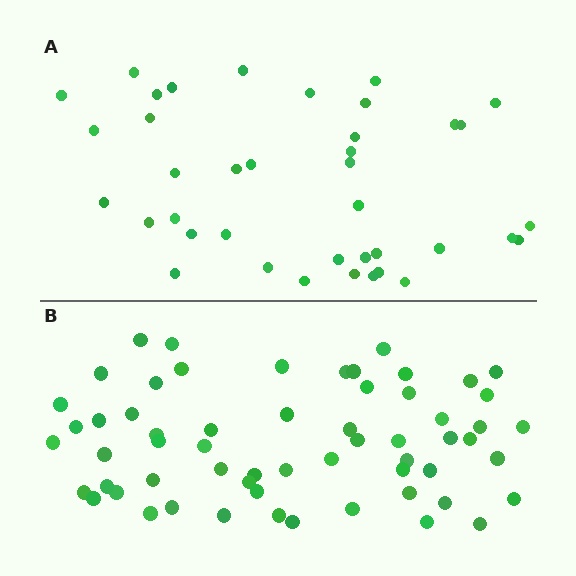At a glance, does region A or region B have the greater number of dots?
Region B (the bottom region) has more dots.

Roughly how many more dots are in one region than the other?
Region B has approximately 20 more dots than region A.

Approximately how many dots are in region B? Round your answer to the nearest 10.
About 60 dots.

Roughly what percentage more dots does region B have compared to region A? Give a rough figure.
About 55% more.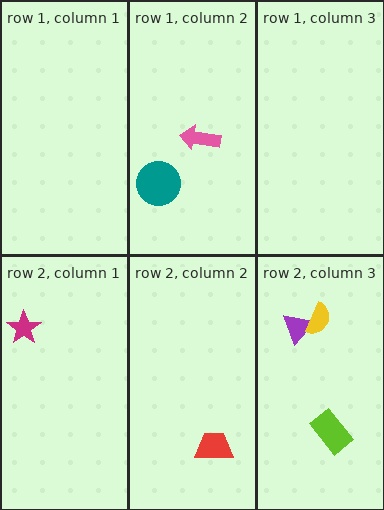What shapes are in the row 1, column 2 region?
The teal circle, the pink arrow.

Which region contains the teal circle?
The row 1, column 2 region.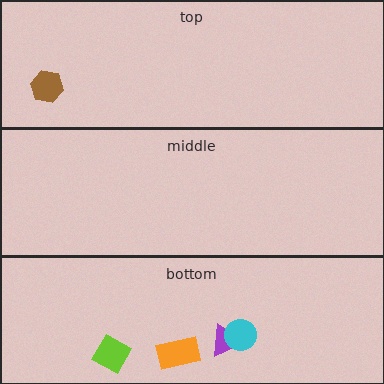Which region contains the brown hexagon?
The top region.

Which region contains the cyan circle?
The bottom region.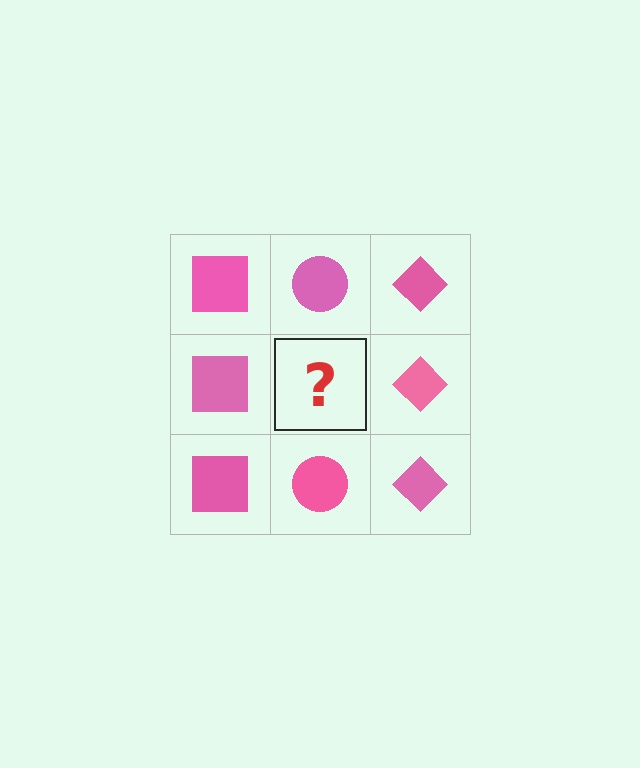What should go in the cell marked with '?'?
The missing cell should contain a pink circle.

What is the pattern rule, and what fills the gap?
The rule is that each column has a consistent shape. The gap should be filled with a pink circle.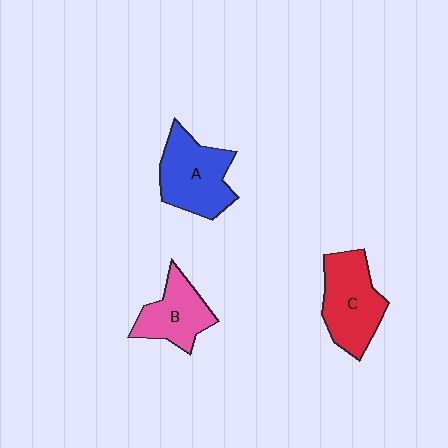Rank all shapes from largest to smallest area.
From largest to smallest: A (blue), C (red), B (pink).